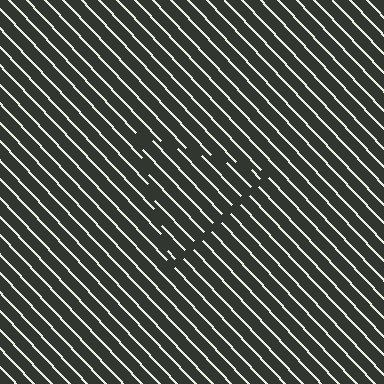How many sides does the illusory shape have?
3 sides — the line-ends trace a triangle.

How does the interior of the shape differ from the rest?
The interior of the shape contains the same grating, shifted by half a period — the contour is defined by the phase discontinuity where line-ends from the inner and outer gratings abut.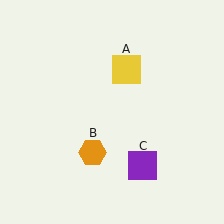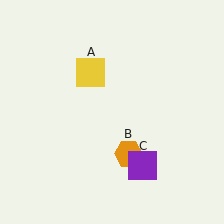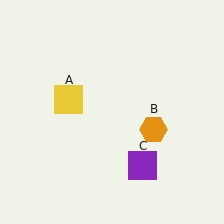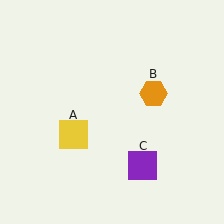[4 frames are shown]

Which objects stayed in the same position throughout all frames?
Purple square (object C) remained stationary.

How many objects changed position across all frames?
2 objects changed position: yellow square (object A), orange hexagon (object B).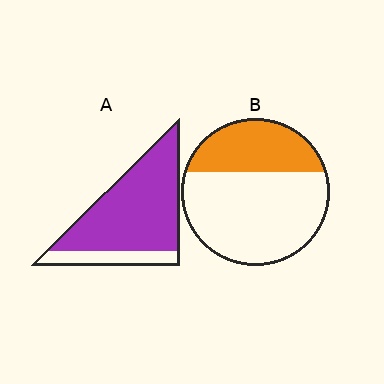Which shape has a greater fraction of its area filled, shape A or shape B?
Shape A.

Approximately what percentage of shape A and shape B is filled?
A is approximately 80% and B is approximately 35%.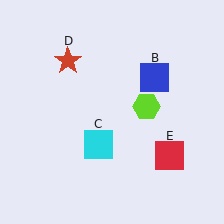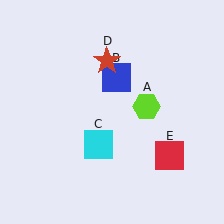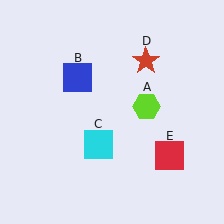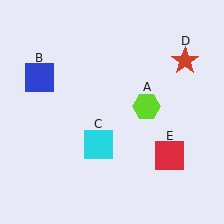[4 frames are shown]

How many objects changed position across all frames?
2 objects changed position: blue square (object B), red star (object D).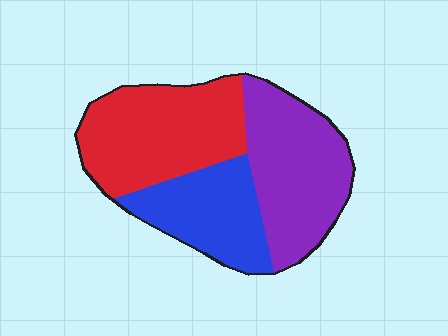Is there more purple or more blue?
Purple.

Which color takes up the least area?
Blue, at roughly 25%.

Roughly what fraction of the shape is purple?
Purple covers roughly 35% of the shape.